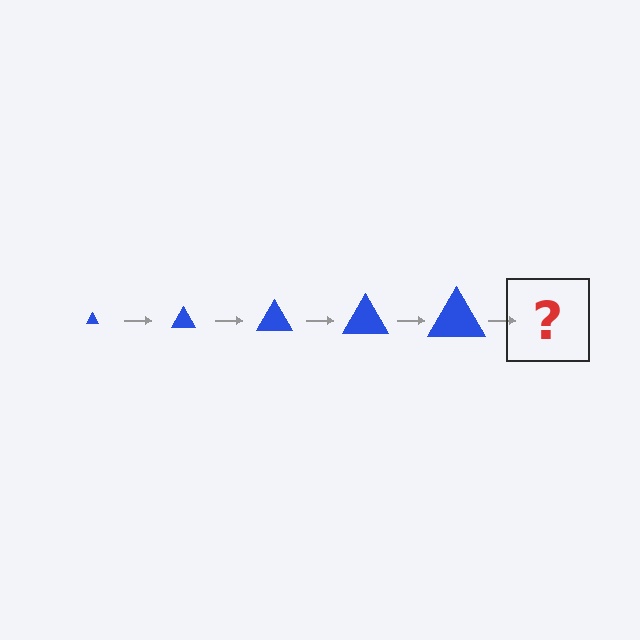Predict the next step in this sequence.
The next step is a blue triangle, larger than the previous one.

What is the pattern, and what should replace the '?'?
The pattern is that the triangle gets progressively larger each step. The '?' should be a blue triangle, larger than the previous one.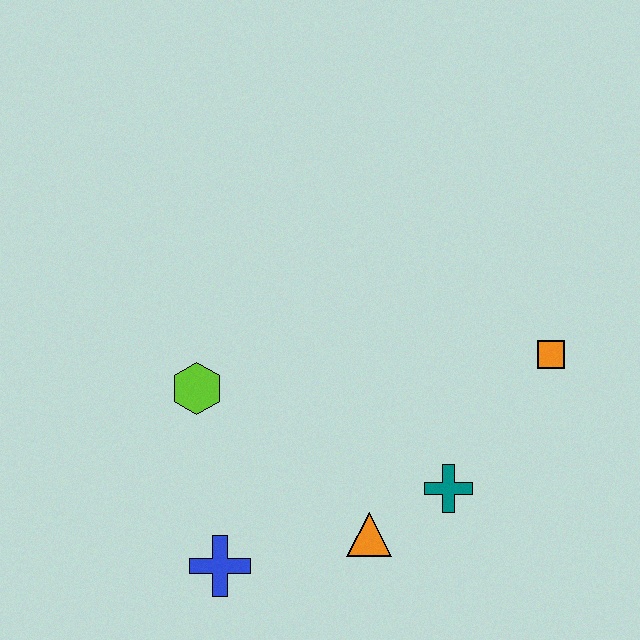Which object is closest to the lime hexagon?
The blue cross is closest to the lime hexagon.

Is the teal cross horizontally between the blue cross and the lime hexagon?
No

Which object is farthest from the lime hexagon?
The orange square is farthest from the lime hexagon.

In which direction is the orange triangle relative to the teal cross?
The orange triangle is to the left of the teal cross.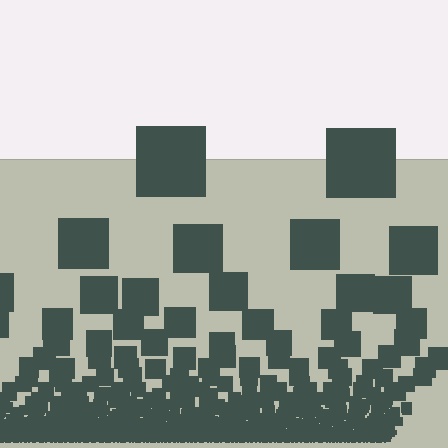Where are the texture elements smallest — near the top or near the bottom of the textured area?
Near the bottom.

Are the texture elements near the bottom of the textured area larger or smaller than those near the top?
Smaller. The gradient is inverted — elements near the bottom are smaller and denser.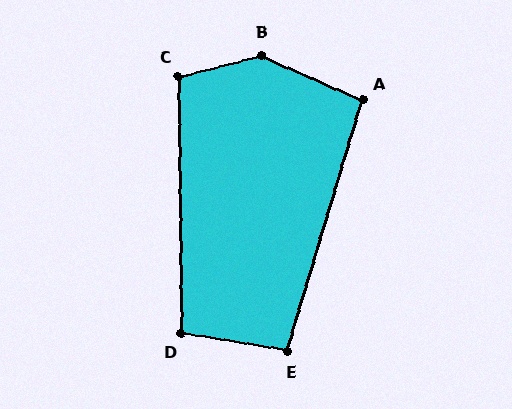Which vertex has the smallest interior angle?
A, at approximately 97 degrees.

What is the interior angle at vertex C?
Approximately 104 degrees (obtuse).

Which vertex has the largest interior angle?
B, at approximately 141 degrees.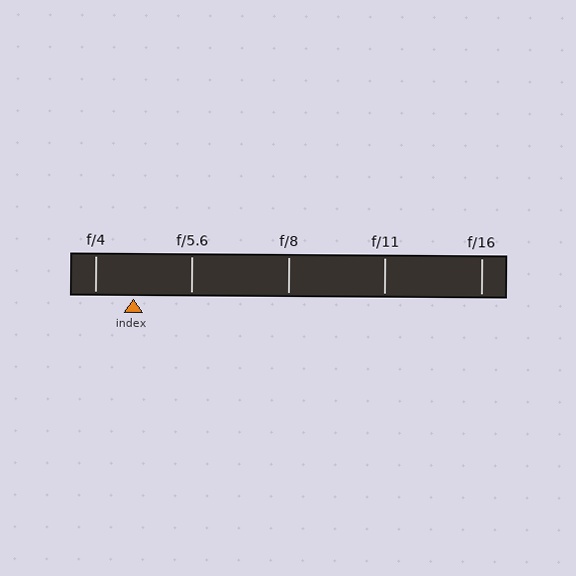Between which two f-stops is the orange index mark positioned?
The index mark is between f/4 and f/5.6.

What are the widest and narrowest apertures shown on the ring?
The widest aperture shown is f/4 and the narrowest is f/16.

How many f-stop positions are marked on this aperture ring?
There are 5 f-stop positions marked.